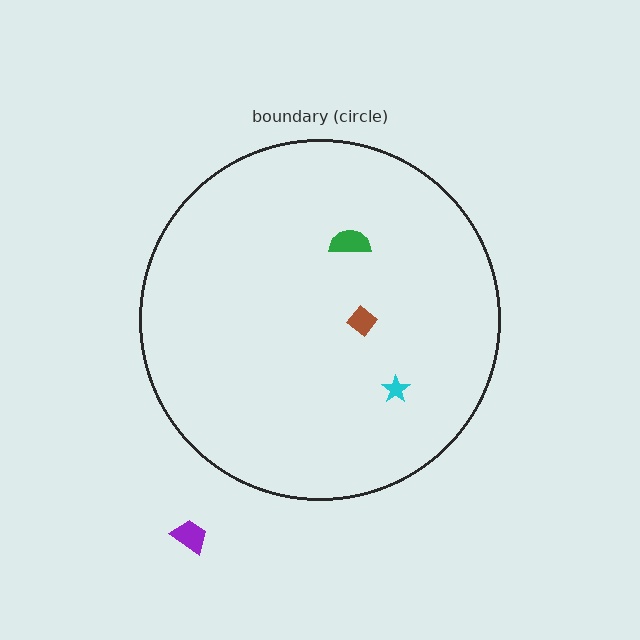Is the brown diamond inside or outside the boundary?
Inside.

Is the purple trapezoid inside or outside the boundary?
Outside.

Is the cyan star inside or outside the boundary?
Inside.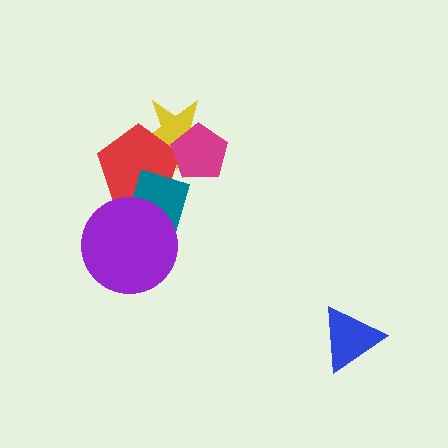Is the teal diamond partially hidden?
Yes, it is partially covered by another shape.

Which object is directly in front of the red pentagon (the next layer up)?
The teal diamond is directly in front of the red pentagon.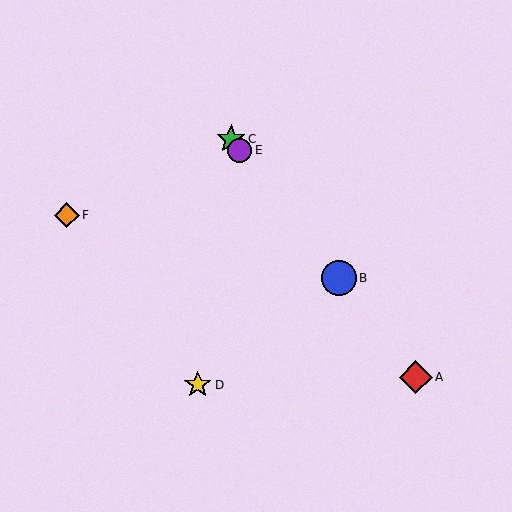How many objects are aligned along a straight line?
4 objects (A, B, C, E) are aligned along a straight line.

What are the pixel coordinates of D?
Object D is at (198, 385).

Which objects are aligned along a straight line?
Objects A, B, C, E are aligned along a straight line.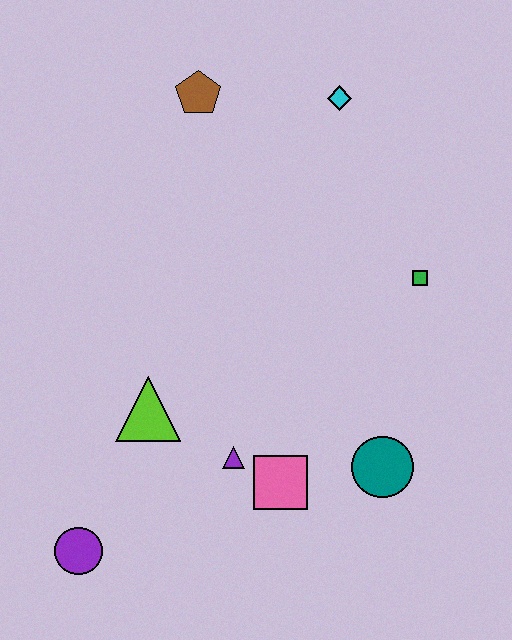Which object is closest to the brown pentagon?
The cyan diamond is closest to the brown pentagon.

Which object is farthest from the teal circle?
The brown pentagon is farthest from the teal circle.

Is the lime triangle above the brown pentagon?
No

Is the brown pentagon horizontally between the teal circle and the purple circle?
Yes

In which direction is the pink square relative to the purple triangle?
The pink square is to the right of the purple triangle.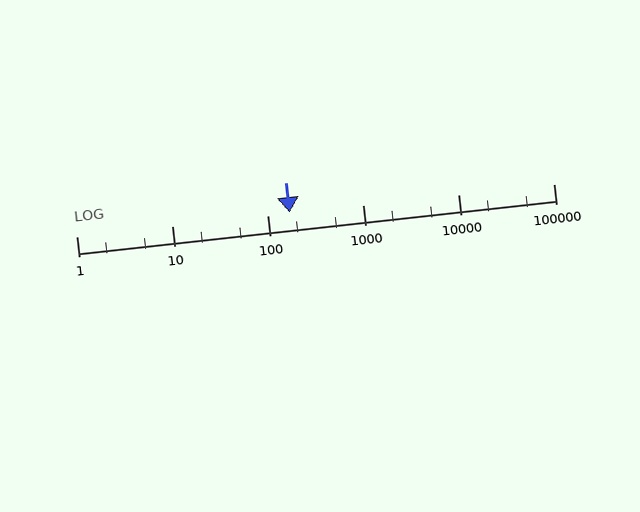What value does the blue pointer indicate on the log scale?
The pointer indicates approximately 170.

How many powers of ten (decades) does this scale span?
The scale spans 5 decades, from 1 to 100000.